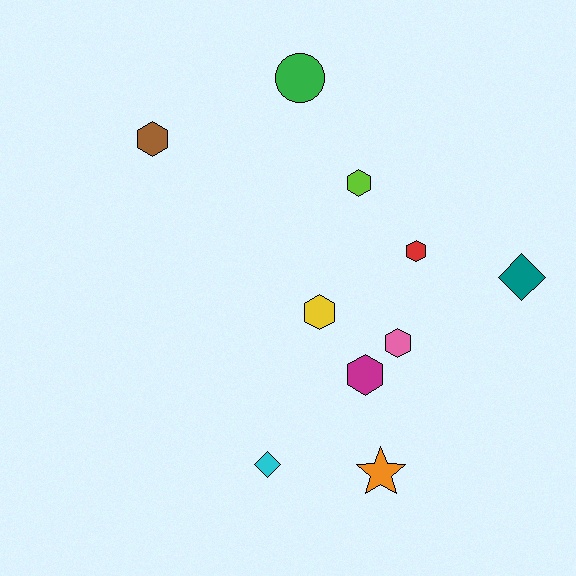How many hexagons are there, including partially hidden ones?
There are 6 hexagons.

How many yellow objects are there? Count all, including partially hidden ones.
There is 1 yellow object.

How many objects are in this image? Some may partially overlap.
There are 10 objects.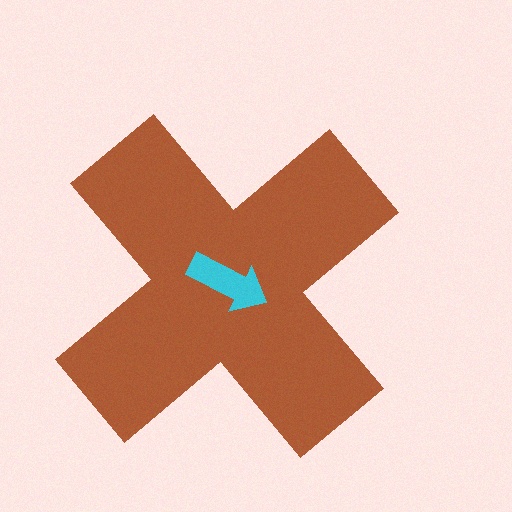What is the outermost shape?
The brown cross.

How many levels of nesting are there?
2.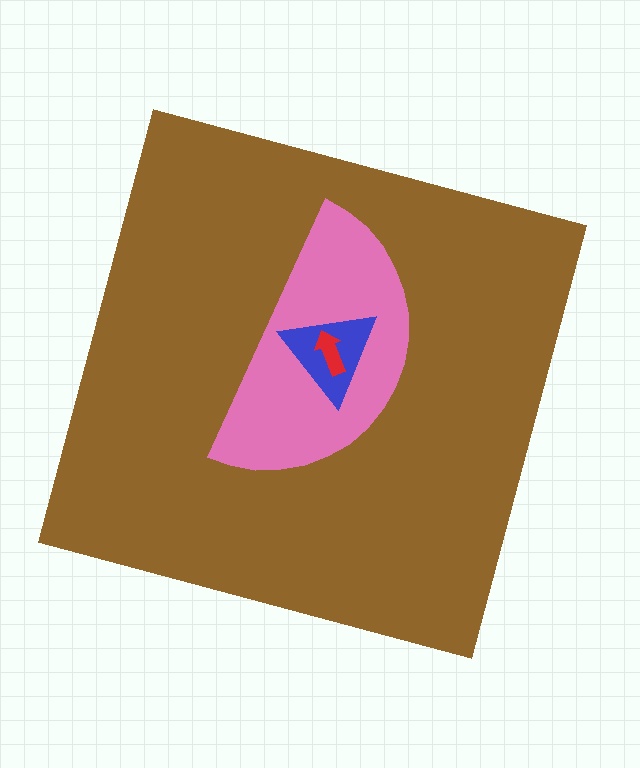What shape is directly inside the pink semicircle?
The blue triangle.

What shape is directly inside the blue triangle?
The red arrow.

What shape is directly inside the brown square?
The pink semicircle.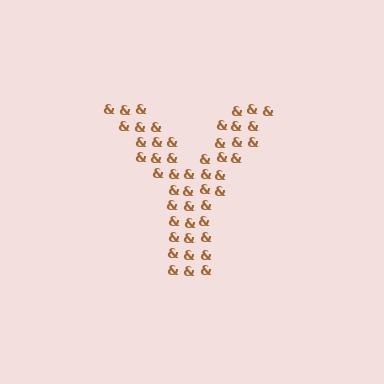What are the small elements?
The small elements are ampersands.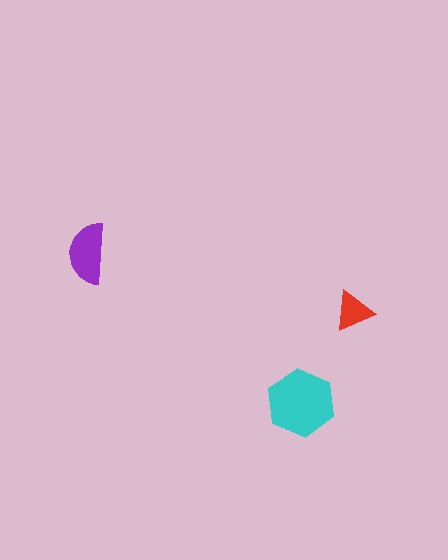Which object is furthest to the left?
The purple semicircle is leftmost.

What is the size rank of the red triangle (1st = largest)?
3rd.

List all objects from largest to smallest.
The cyan hexagon, the purple semicircle, the red triangle.